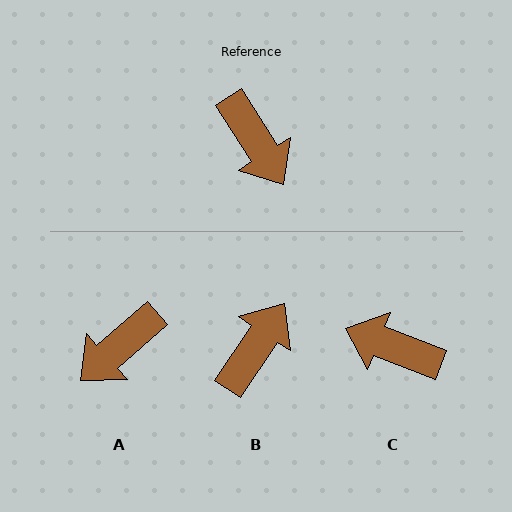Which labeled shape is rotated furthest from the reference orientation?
C, about 143 degrees away.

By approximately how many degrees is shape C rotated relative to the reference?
Approximately 143 degrees clockwise.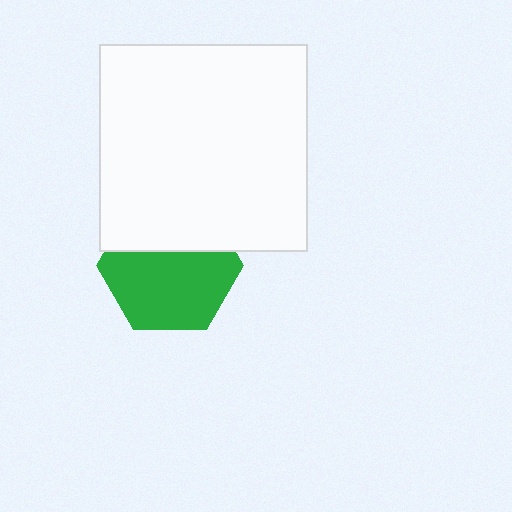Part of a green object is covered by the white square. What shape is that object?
It is a hexagon.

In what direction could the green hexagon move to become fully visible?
The green hexagon could move down. That would shift it out from behind the white square entirely.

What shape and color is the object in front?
The object in front is a white square.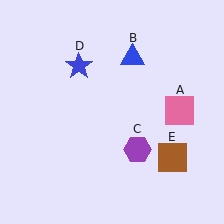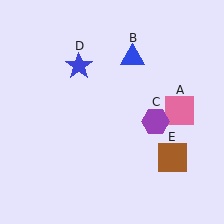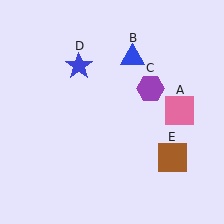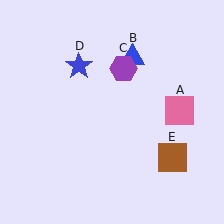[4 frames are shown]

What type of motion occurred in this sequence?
The purple hexagon (object C) rotated counterclockwise around the center of the scene.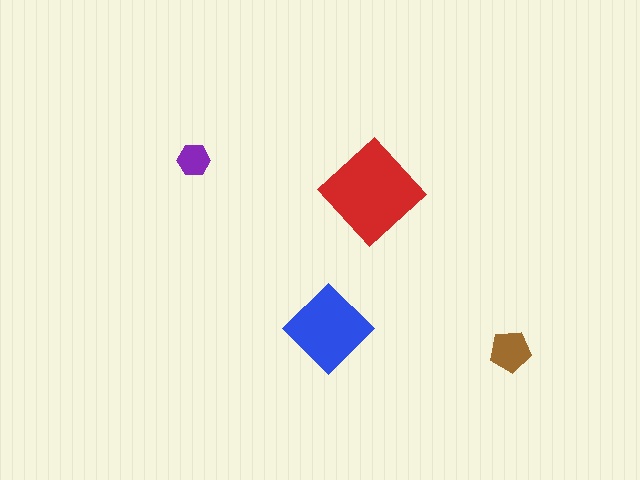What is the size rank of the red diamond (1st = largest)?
1st.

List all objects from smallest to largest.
The purple hexagon, the brown pentagon, the blue diamond, the red diamond.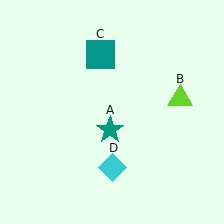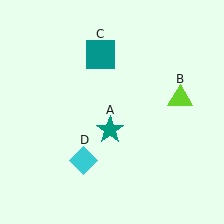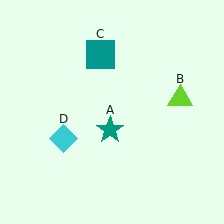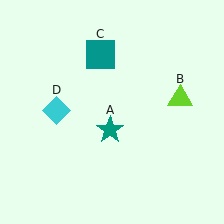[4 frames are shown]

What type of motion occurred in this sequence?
The cyan diamond (object D) rotated clockwise around the center of the scene.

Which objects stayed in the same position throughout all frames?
Teal star (object A) and lime triangle (object B) and teal square (object C) remained stationary.